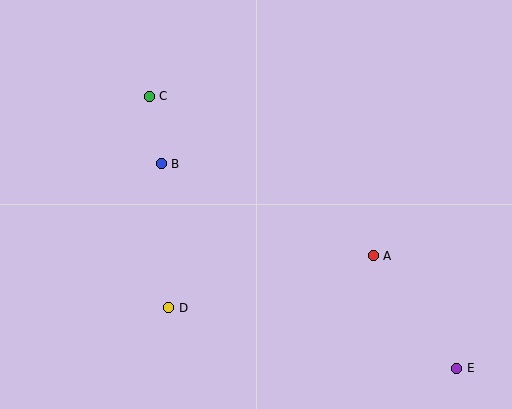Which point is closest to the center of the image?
Point B at (161, 164) is closest to the center.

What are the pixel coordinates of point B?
Point B is at (161, 164).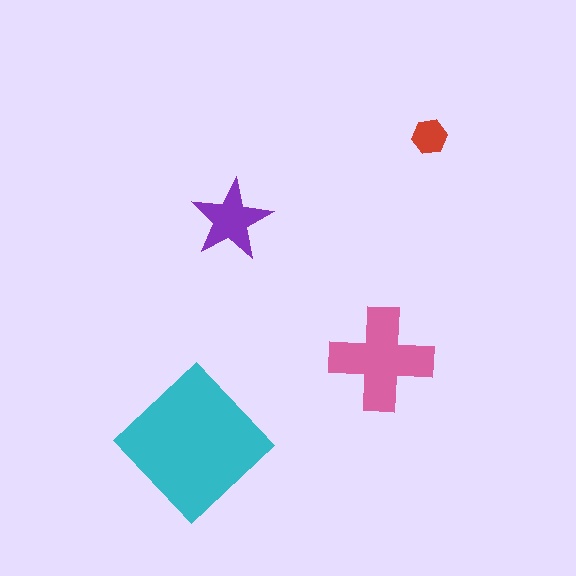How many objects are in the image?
There are 4 objects in the image.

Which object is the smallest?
The red hexagon.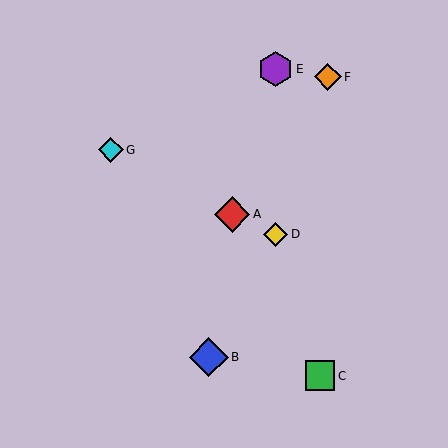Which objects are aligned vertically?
Objects D, E are aligned vertically.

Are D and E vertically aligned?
Yes, both are at x≈276.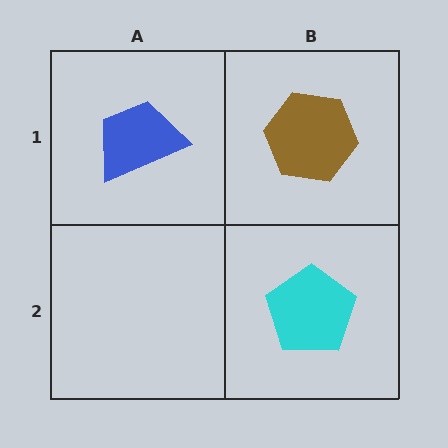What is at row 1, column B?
A brown hexagon.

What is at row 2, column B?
A cyan pentagon.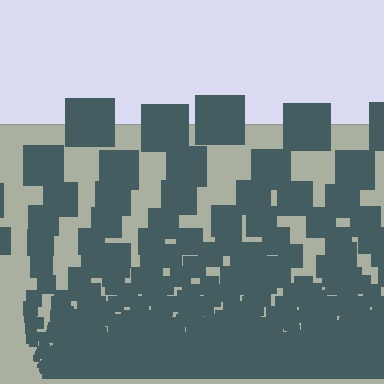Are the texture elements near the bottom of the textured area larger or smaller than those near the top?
Smaller. The gradient is inverted — elements near the bottom are smaller and denser.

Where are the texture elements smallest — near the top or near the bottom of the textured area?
Near the bottom.